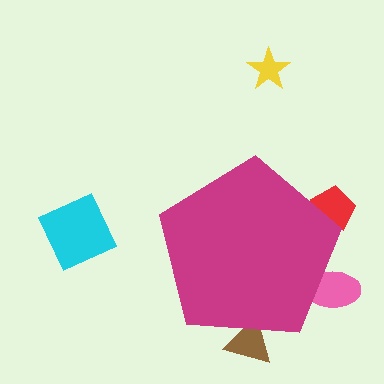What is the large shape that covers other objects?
A magenta pentagon.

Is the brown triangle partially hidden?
Yes, the brown triangle is partially hidden behind the magenta pentagon.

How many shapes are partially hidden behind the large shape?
3 shapes are partially hidden.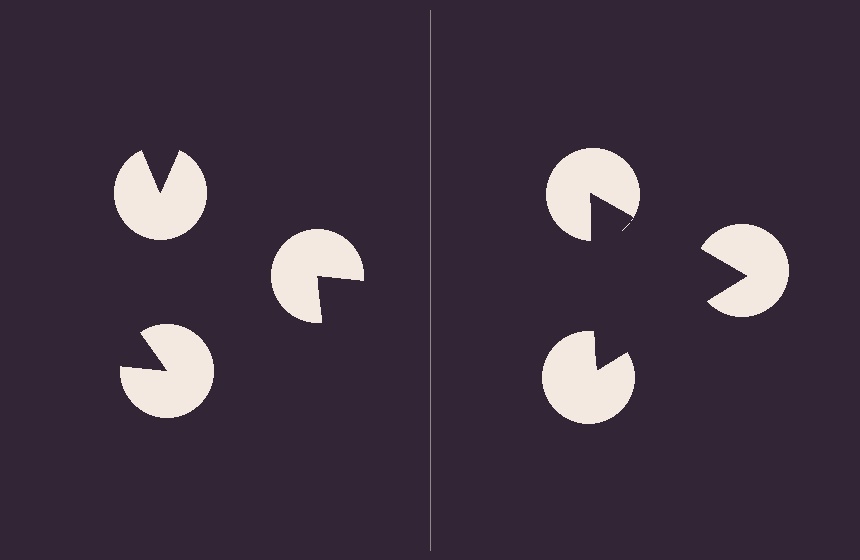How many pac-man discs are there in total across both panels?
6 — 3 on each side.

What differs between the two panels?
The pac-man discs are positioned identically on both sides; only the wedge orientations differ. On the right they align to a triangle; on the left they are misaligned.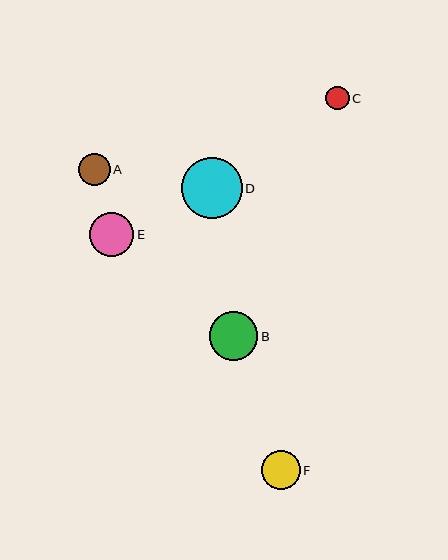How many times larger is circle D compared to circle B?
Circle D is approximately 1.3 times the size of circle B.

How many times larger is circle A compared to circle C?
Circle A is approximately 1.4 times the size of circle C.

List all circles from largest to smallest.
From largest to smallest: D, B, E, F, A, C.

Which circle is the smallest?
Circle C is the smallest with a size of approximately 23 pixels.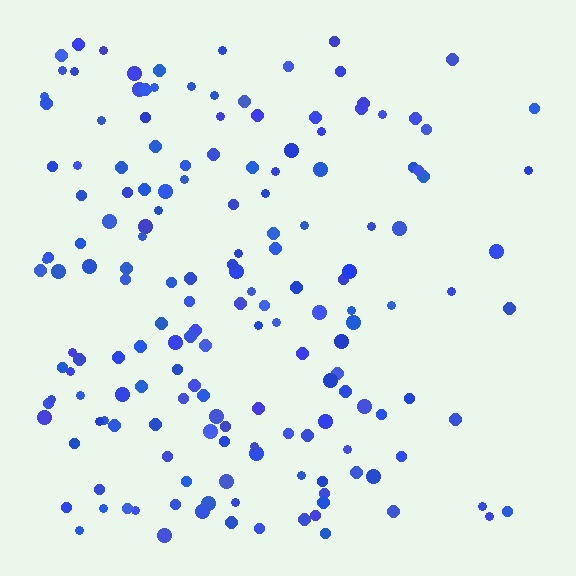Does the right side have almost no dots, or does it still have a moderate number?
Still a moderate number, just noticeably fewer than the left.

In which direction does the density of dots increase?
From right to left, with the left side densest.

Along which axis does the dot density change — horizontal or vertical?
Horizontal.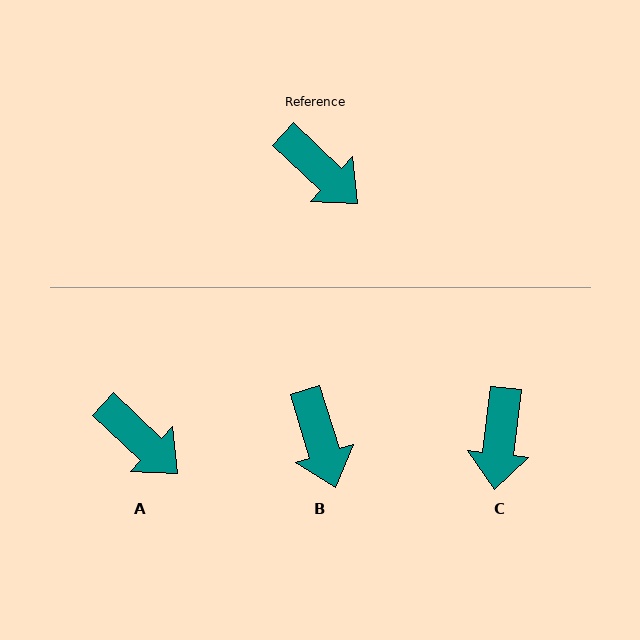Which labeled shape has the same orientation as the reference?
A.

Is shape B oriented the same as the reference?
No, it is off by about 30 degrees.